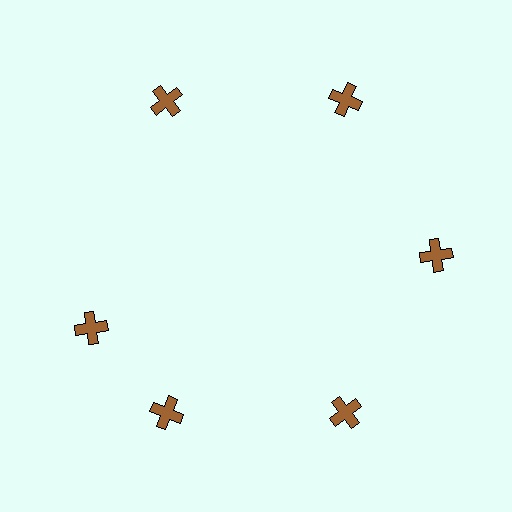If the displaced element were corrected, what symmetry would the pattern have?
It would have 6-fold rotational symmetry — the pattern would map onto itself every 60 degrees.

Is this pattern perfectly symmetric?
No. The 6 brown crosses are arranged in a ring, but one element near the 9 o'clock position is rotated out of alignment along the ring, breaking the 6-fold rotational symmetry.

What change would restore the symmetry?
The symmetry would be restored by rotating it back into even spacing with its neighbors so that all 6 crosses sit at equal angles and equal distance from the center.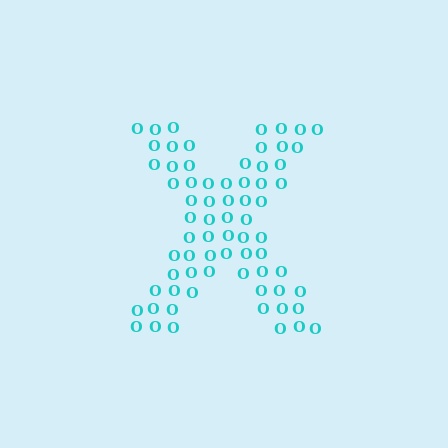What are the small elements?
The small elements are letter O's.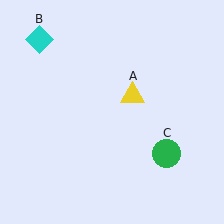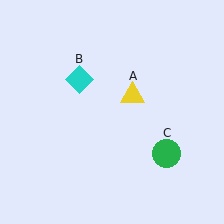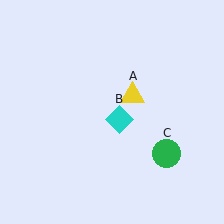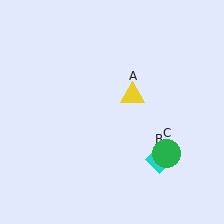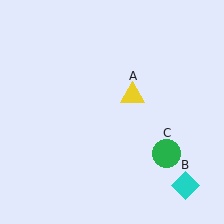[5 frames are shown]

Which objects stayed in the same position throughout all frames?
Yellow triangle (object A) and green circle (object C) remained stationary.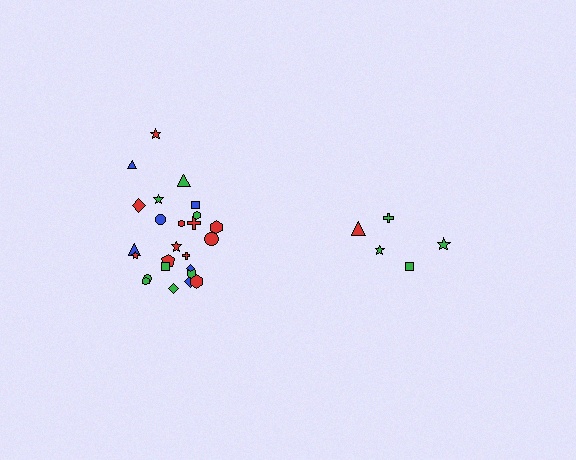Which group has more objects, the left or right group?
The left group.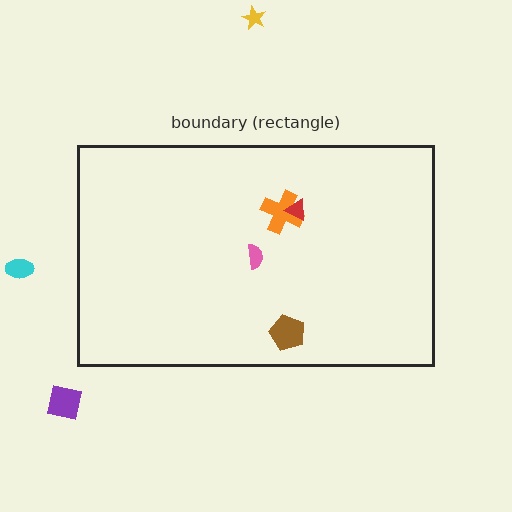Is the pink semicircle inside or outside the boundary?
Inside.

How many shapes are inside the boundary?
4 inside, 3 outside.